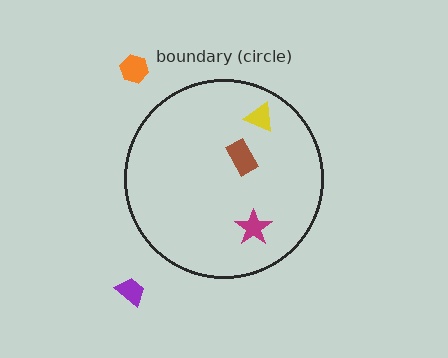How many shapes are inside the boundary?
3 inside, 2 outside.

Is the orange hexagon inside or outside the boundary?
Outside.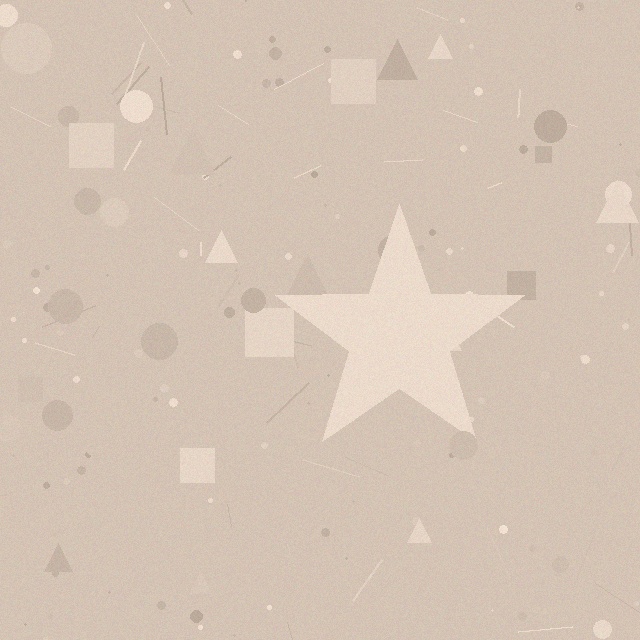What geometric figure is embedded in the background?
A star is embedded in the background.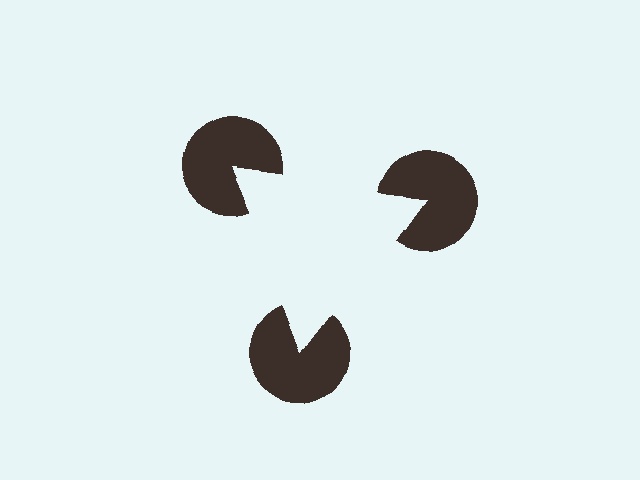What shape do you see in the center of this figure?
An illusory triangle — its edges are inferred from the aligned wedge cuts in the pac-man discs, not physically drawn.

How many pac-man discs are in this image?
There are 3 — one at each vertex of the illusory triangle.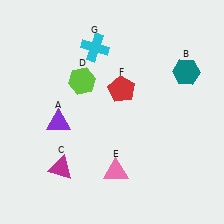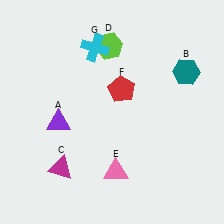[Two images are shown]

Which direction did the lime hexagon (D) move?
The lime hexagon (D) moved up.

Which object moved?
The lime hexagon (D) moved up.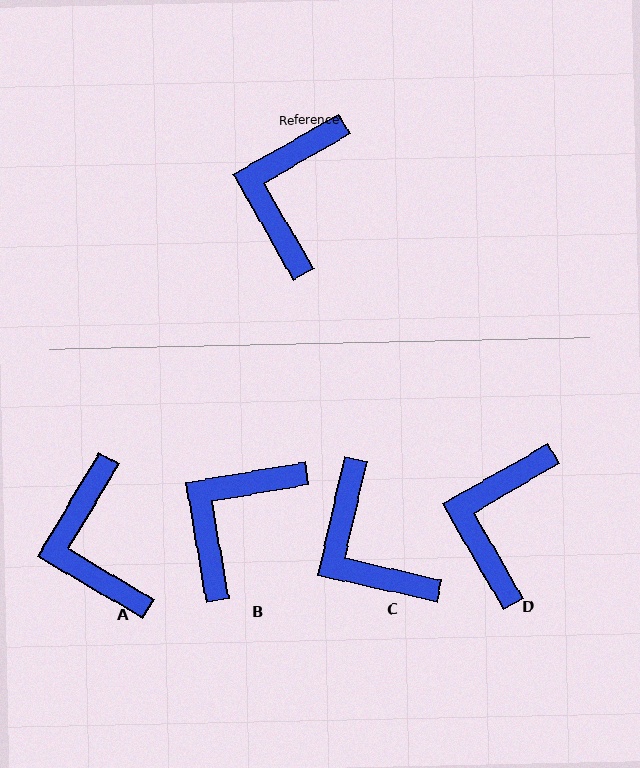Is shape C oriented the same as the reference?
No, it is off by about 47 degrees.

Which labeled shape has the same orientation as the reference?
D.